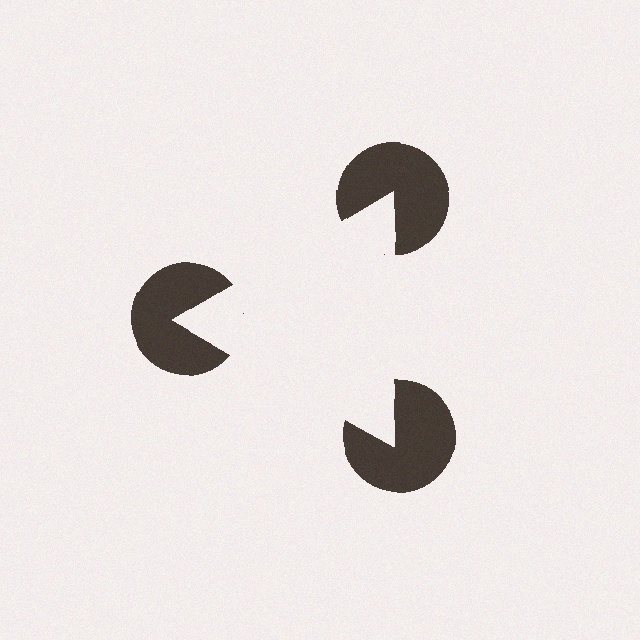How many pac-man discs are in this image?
There are 3 — one at each vertex of the illusory triangle.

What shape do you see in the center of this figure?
An illusory triangle — its edges are inferred from the aligned wedge cuts in the pac-man discs, not physically drawn.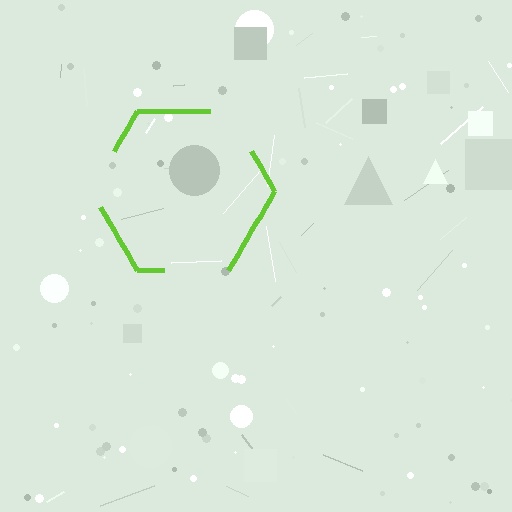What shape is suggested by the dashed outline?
The dashed outline suggests a hexagon.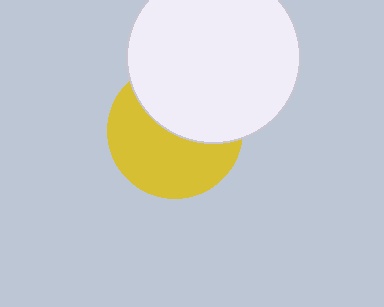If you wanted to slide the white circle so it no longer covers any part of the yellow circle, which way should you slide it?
Slide it up — that is the most direct way to separate the two shapes.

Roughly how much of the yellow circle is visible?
About half of it is visible (roughly 55%).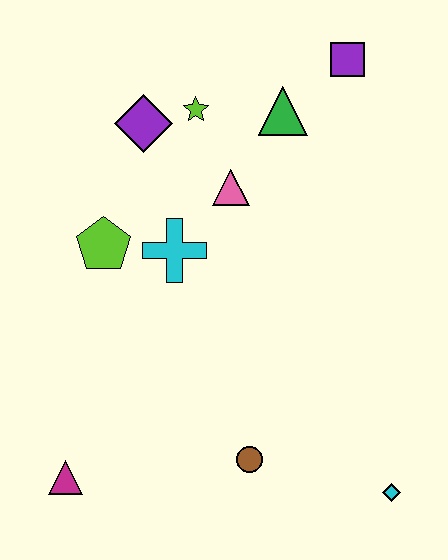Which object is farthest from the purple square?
The magenta triangle is farthest from the purple square.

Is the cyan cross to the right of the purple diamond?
Yes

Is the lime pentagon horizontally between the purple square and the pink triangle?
No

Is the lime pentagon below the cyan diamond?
No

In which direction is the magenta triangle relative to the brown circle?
The magenta triangle is to the left of the brown circle.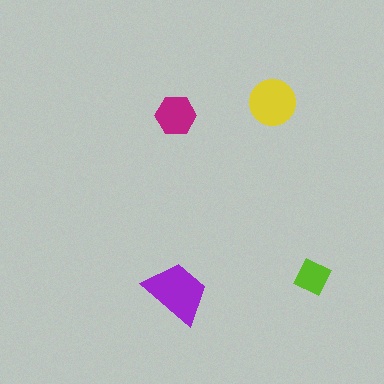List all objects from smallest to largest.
The lime diamond, the magenta hexagon, the yellow circle, the purple trapezoid.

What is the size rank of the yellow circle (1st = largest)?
2nd.